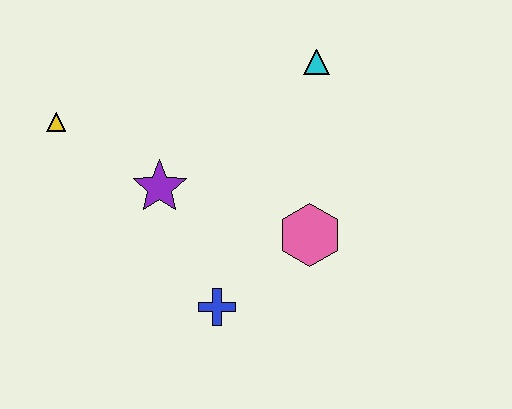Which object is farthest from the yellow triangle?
The pink hexagon is farthest from the yellow triangle.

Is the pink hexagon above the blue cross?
Yes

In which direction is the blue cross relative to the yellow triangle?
The blue cross is below the yellow triangle.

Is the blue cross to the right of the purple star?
Yes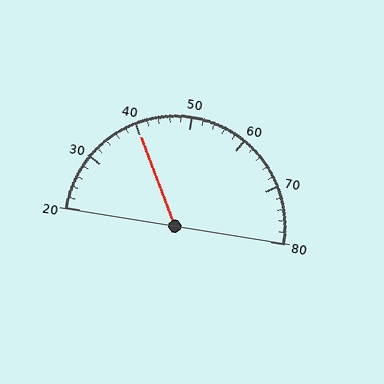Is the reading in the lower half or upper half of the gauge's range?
The reading is in the lower half of the range (20 to 80).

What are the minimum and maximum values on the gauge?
The gauge ranges from 20 to 80.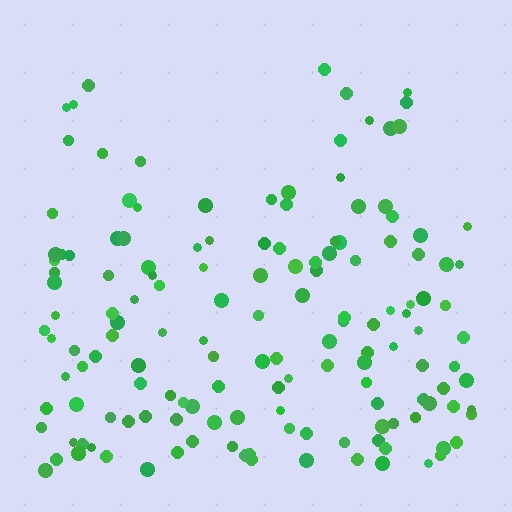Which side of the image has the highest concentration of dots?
The bottom.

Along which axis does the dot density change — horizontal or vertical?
Vertical.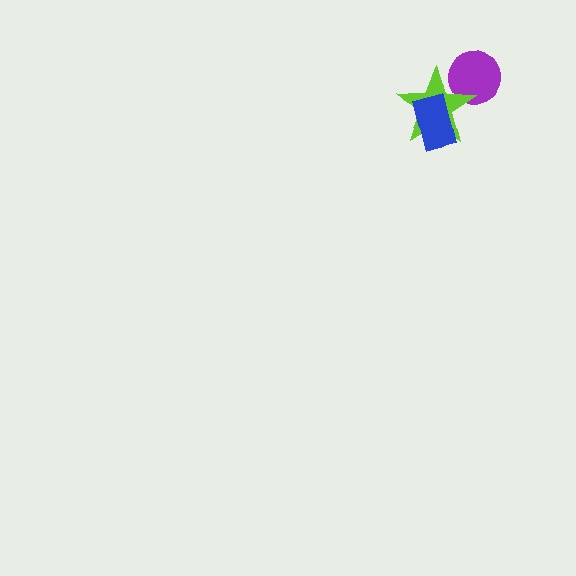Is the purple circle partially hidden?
Yes, it is partially covered by another shape.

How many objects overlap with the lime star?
2 objects overlap with the lime star.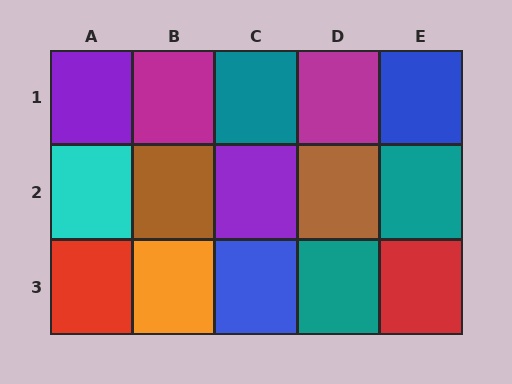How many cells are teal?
3 cells are teal.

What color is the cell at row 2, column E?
Teal.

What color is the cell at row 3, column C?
Blue.